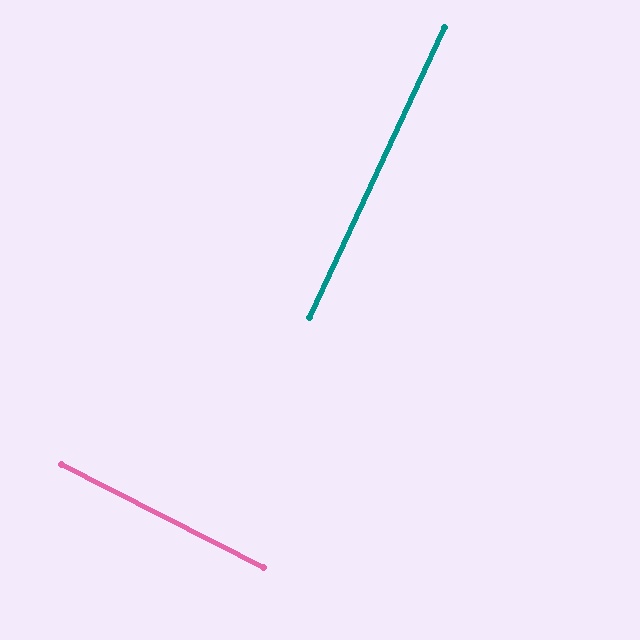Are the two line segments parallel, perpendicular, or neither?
Perpendicular — they meet at approximately 88°.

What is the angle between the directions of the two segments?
Approximately 88 degrees.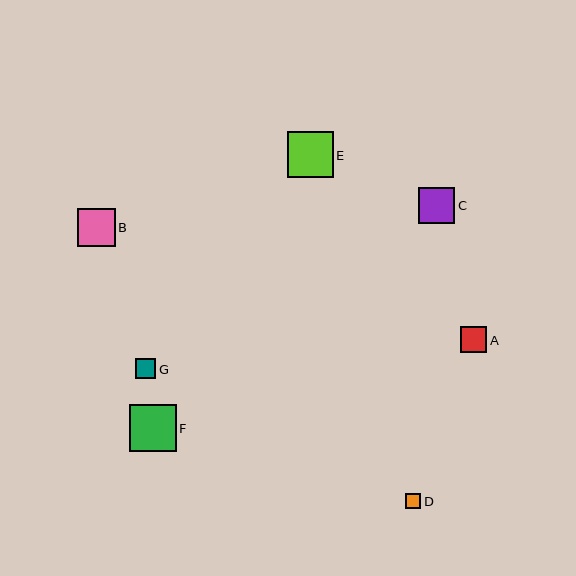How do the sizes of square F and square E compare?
Square F and square E are approximately the same size.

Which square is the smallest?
Square D is the smallest with a size of approximately 15 pixels.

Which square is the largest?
Square F is the largest with a size of approximately 46 pixels.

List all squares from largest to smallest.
From largest to smallest: F, E, B, C, A, G, D.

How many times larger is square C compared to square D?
Square C is approximately 2.3 times the size of square D.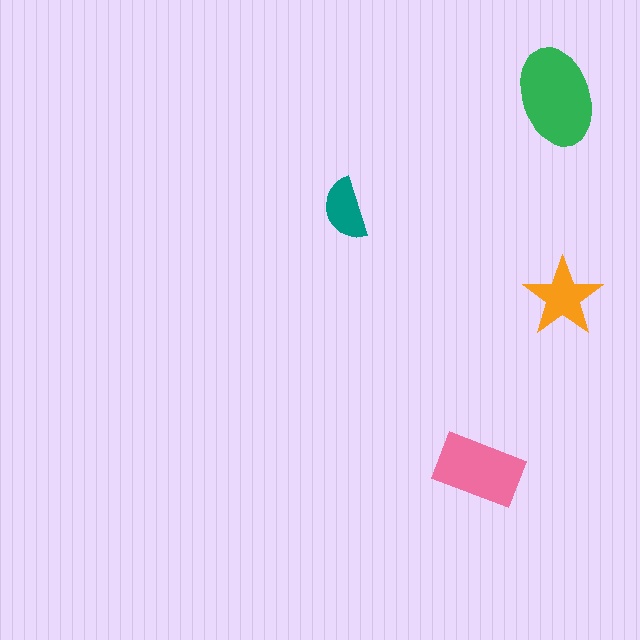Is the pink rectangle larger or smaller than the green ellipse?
Smaller.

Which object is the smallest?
The teal semicircle.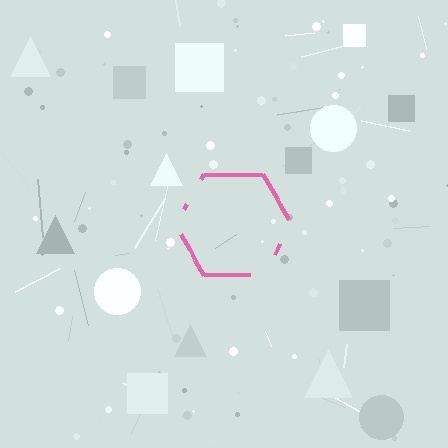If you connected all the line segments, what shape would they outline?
They would outline a hexagon.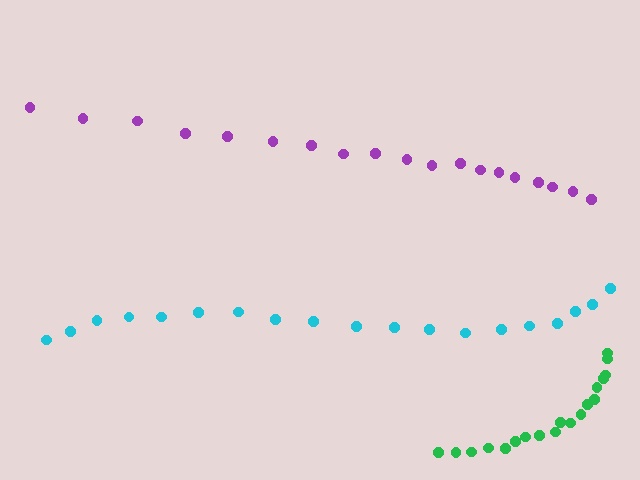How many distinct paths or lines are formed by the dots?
There are 3 distinct paths.